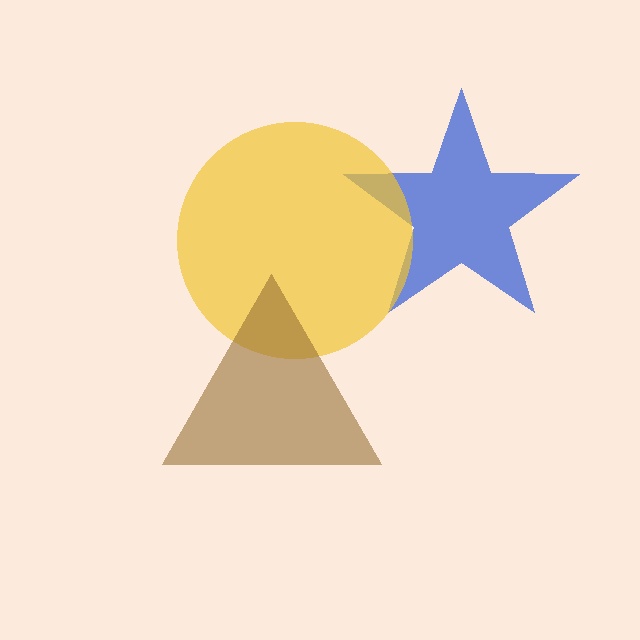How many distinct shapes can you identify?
There are 3 distinct shapes: a blue star, a yellow circle, a brown triangle.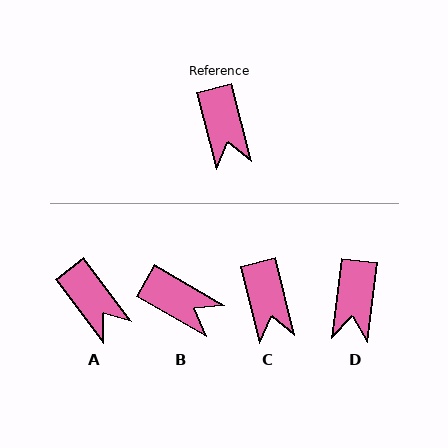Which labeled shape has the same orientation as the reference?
C.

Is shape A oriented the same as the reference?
No, it is off by about 23 degrees.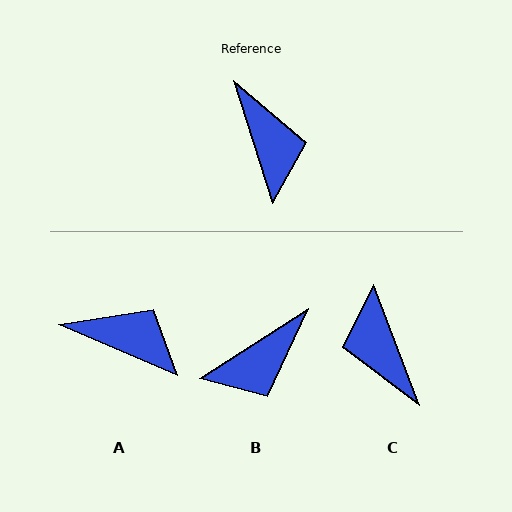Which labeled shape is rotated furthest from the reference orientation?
C, about 177 degrees away.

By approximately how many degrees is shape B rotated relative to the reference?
Approximately 75 degrees clockwise.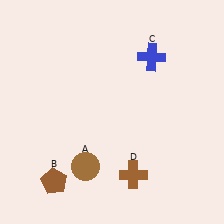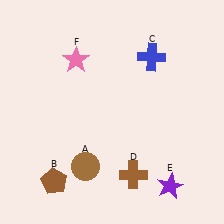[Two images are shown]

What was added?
A purple star (E), a pink star (F) were added in Image 2.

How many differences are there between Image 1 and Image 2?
There are 2 differences between the two images.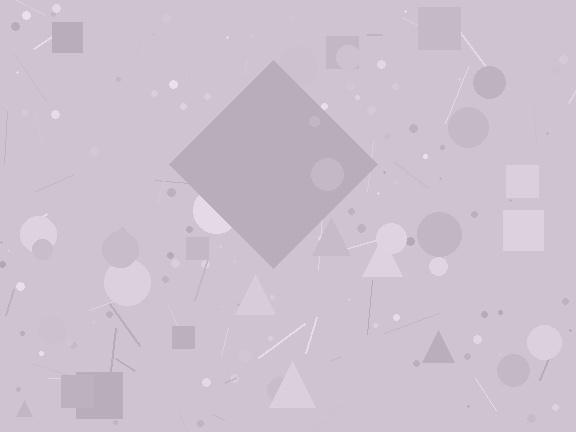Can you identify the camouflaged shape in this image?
The camouflaged shape is a diamond.